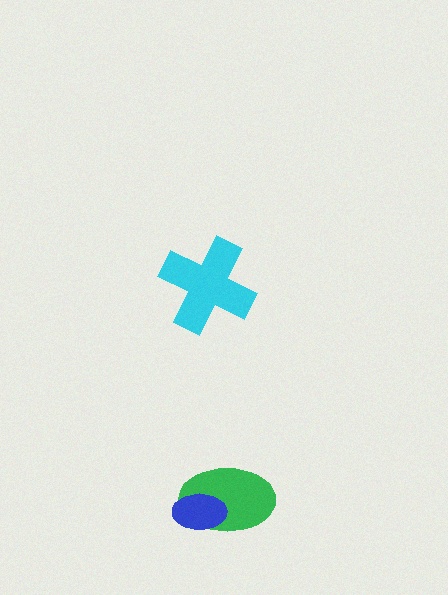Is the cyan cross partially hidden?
No, no other shape covers it.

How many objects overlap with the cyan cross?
0 objects overlap with the cyan cross.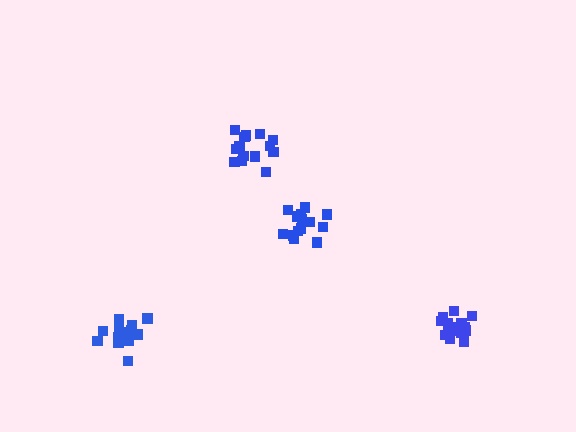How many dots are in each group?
Group 1: 15 dots, Group 2: 15 dots, Group 3: 19 dots, Group 4: 16 dots (65 total).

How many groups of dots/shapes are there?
There are 4 groups.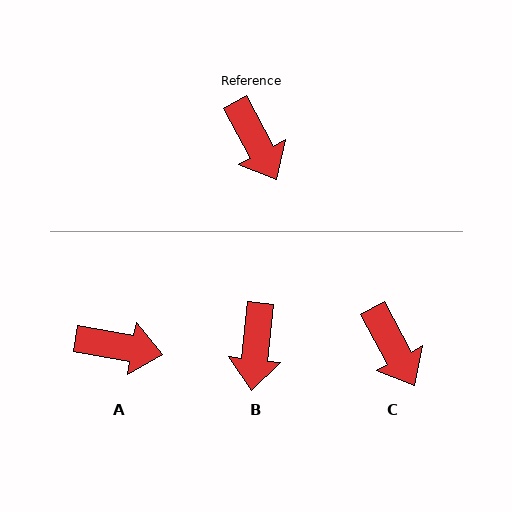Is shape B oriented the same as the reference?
No, it is off by about 34 degrees.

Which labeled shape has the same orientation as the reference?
C.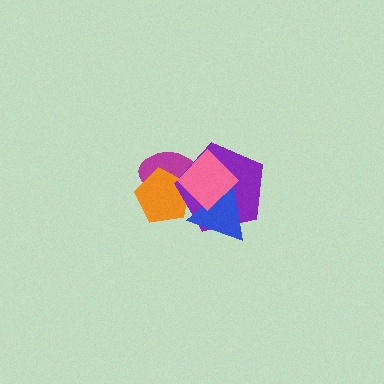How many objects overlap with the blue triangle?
2 objects overlap with the blue triangle.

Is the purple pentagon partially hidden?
Yes, it is partially covered by another shape.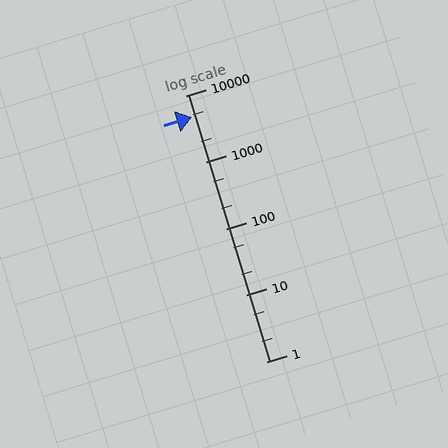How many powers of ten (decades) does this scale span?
The scale spans 4 decades, from 1 to 10000.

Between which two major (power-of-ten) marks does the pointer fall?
The pointer is between 1000 and 10000.